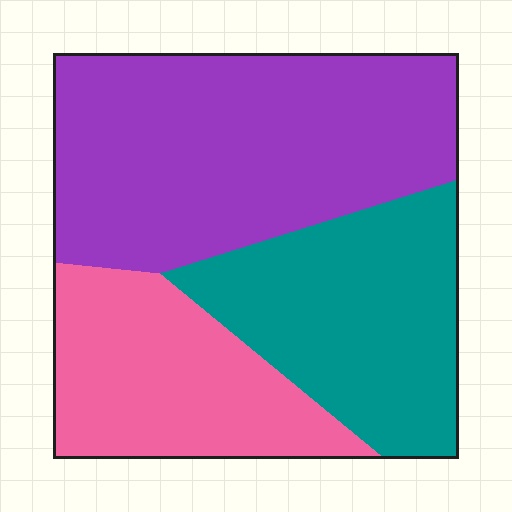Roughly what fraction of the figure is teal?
Teal takes up about one third (1/3) of the figure.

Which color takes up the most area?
Purple, at roughly 45%.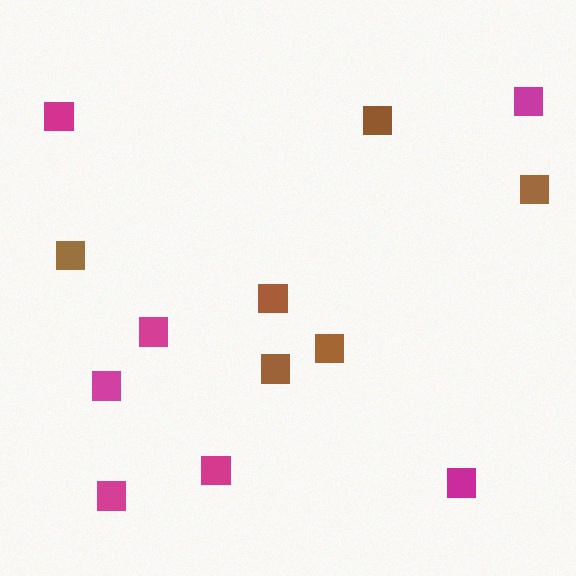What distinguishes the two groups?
There are 2 groups: one group of brown squares (6) and one group of magenta squares (7).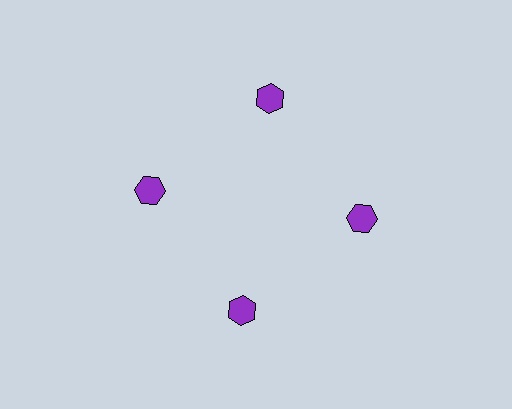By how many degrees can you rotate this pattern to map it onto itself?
The pattern maps onto itself every 90 degrees of rotation.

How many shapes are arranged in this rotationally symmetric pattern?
There are 4 shapes, arranged in 4 groups of 1.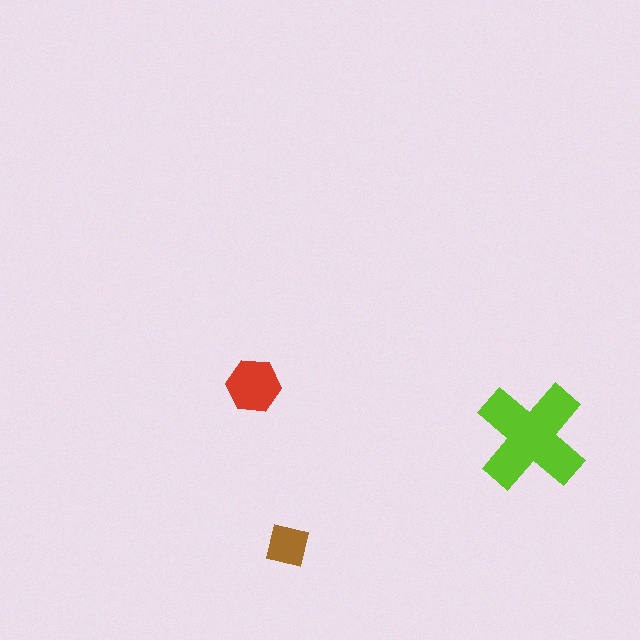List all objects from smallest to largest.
The brown square, the red hexagon, the lime cross.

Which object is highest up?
The red hexagon is topmost.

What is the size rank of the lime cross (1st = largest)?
1st.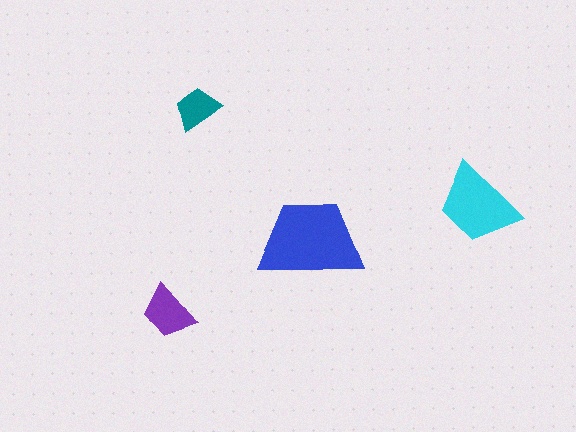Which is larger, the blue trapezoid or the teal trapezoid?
The blue one.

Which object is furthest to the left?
The purple trapezoid is leftmost.